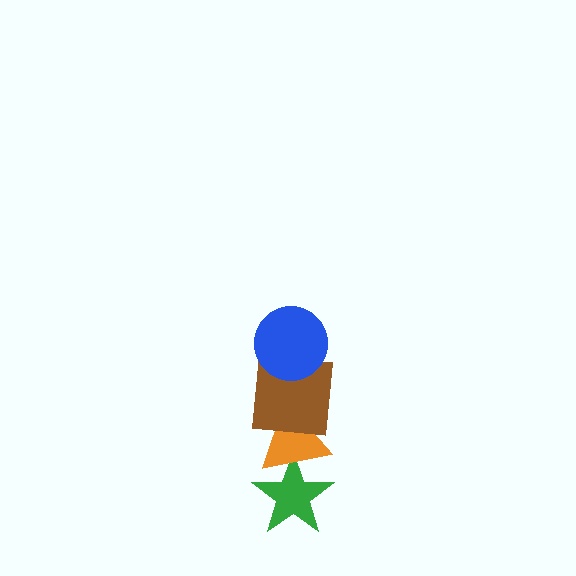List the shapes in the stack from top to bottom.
From top to bottom: the blue circle, the brown square, the orange triangle, the green star.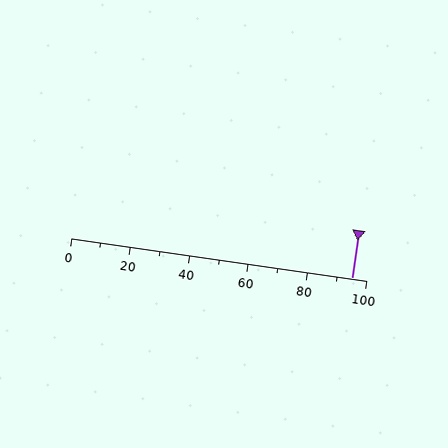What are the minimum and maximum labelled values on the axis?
The axis runs from 0 to 100.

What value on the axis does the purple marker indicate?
The marker indicates approximately 95.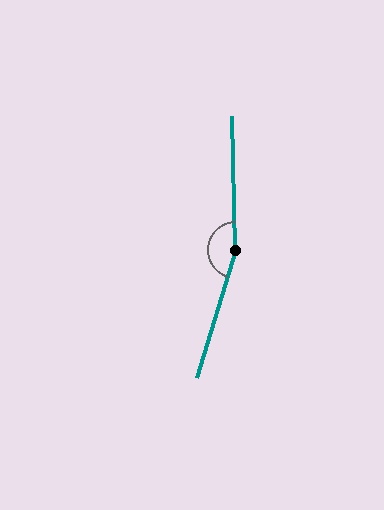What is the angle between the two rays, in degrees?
Approximately 161 degrees.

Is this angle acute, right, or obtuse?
It is obtuse.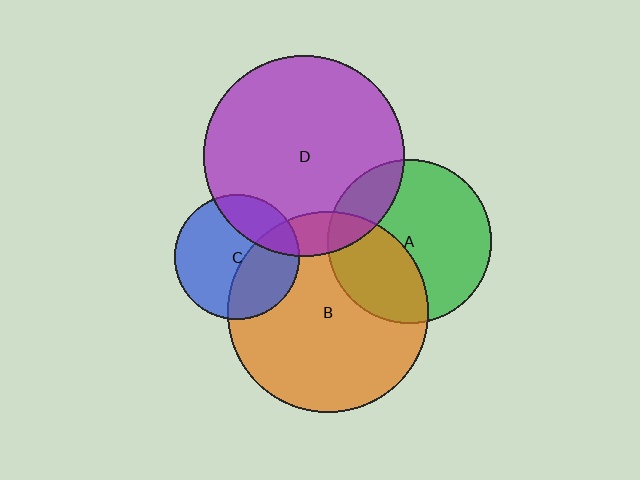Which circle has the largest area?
Circle D (purple).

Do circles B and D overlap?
Yes.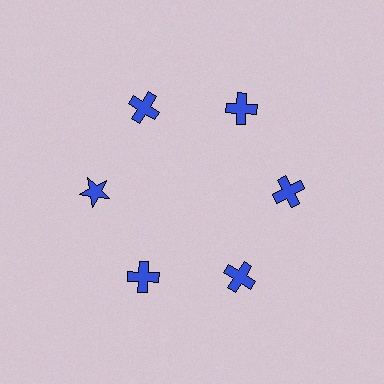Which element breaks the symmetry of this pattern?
The blue star at roughly the 9 o'clock position breaks the symmetry. All other shapes are blue crosses.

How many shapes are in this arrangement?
There are 6 shapes arranged in a ring pattern.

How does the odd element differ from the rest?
It has a different shape: star instead of cross.